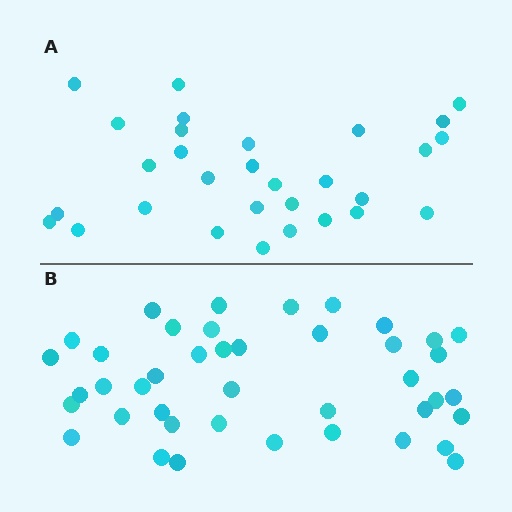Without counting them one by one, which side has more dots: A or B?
Region B (the bottom region) has more dots.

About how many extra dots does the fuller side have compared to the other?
Region B has roughly 12 or so more dots than region A.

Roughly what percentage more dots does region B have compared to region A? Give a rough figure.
About 40% more.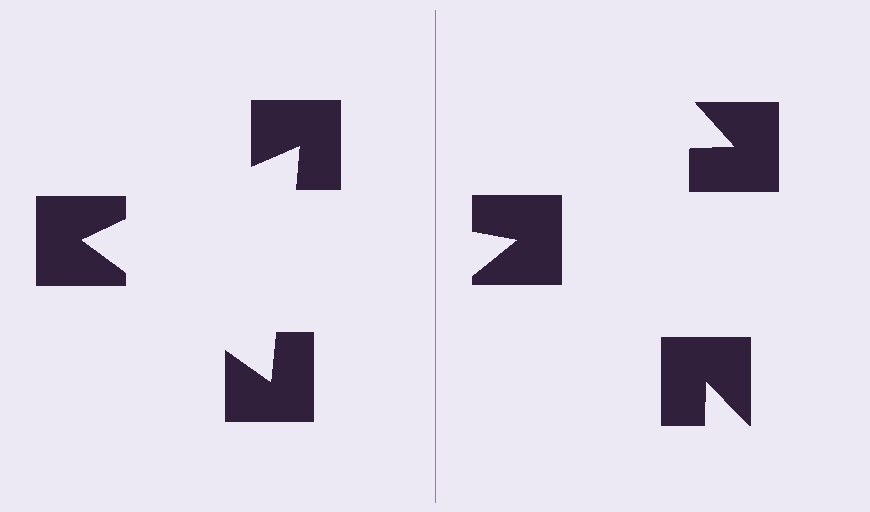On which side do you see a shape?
An illusory triangle appears on the left side. On the right side the wedge cuts are rotated, so no coherent shape forms.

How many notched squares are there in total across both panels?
6 — 3 on each side.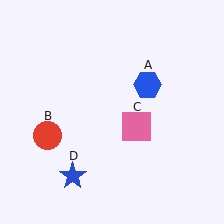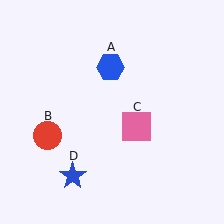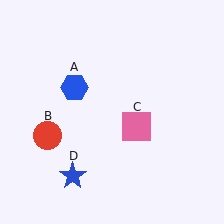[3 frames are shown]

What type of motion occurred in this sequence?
The blue hexagon (object A) rotated counterclockwise around the center of the scene.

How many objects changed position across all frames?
1 object changed position: blue hexagon (object A).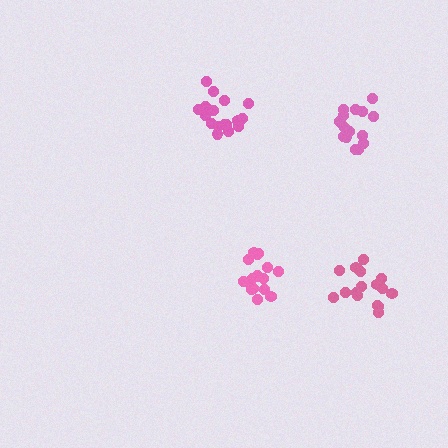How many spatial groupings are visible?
There are 4 spatial groupings.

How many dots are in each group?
Group 1: 16 dots, Group 2: 16 dots, Group 3: 17 dots, Group 4: 16 dots (65 total).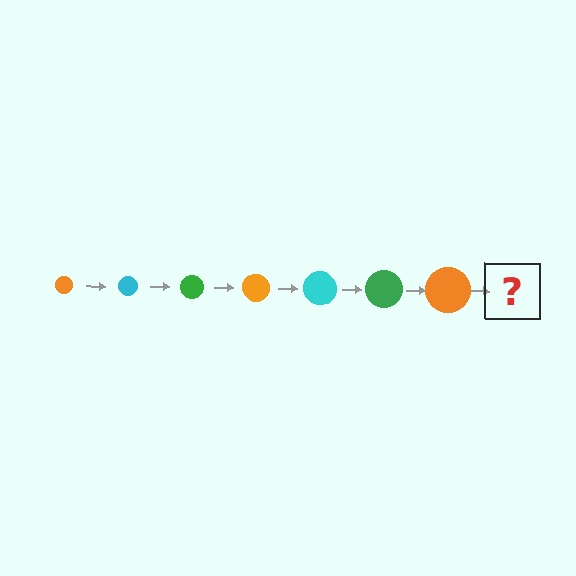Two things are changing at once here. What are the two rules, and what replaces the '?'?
The two rules are that the circle grows larger each step and the color cycles through orange, cyan, and green. The '?' should be a cyan circle, larger than the previous one.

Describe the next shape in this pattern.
It should be a cyan circle, larger than the previous one.